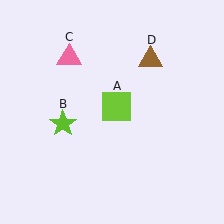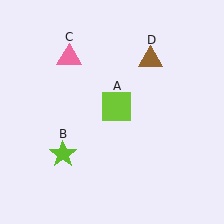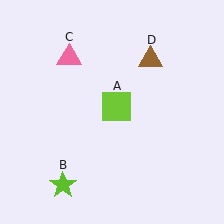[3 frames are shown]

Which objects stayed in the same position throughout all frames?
Lime square (object A) and pink triangle (object C) and brown triangle (object D) remained stationary.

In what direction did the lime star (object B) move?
The lime star (object B) moved down.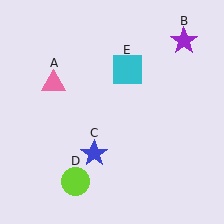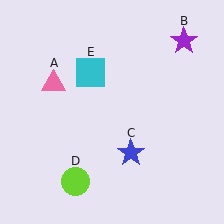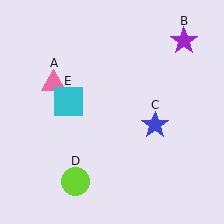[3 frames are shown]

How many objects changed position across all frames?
2 objects changed position: blue star (object C), cyan square (object E).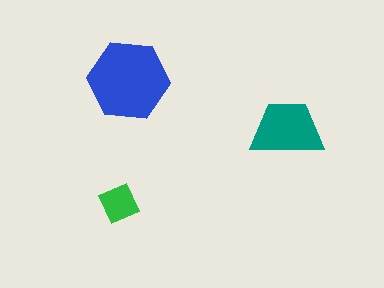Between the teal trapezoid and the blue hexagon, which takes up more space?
The blue hexagon.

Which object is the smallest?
The green square.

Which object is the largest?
The blue hexagon.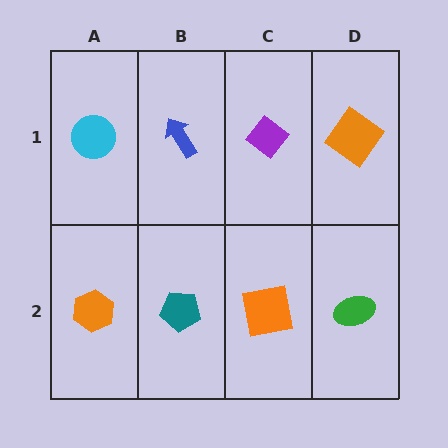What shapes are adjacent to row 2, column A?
A cyan circle (row 1, column A), a teal pentagon (row 2, column B).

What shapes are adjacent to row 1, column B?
A teal pentagon (row 2, column B), a cyan circle (row 1, column A), a purple diamond (row 1, column C).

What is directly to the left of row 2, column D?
An orange square.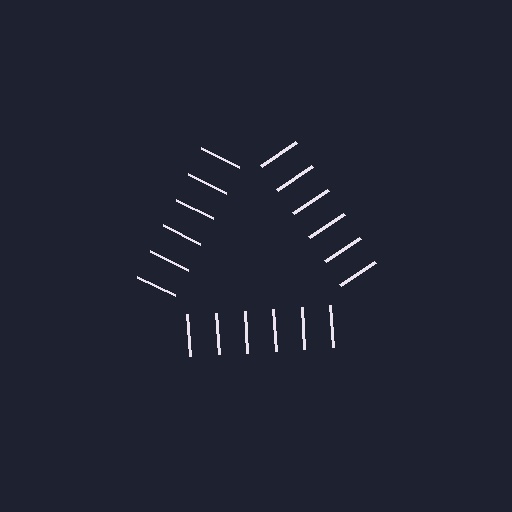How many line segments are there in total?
18 — 6 along each of the 3 edges.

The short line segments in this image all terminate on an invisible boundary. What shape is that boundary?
An illusory triangle — the line segments terminate on its edges but no continuous stroke is drawn.